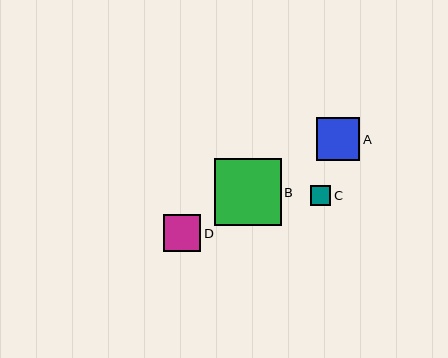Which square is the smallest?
Square C is the smallest with a size of approximately 20 pixels.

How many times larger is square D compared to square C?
Square D is approximately 1.8 times the size of square C.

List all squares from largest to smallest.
From largest to smallest: B, A, D, C.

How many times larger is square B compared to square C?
Square B is approximately 3.3 times the size of square C.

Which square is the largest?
Square B is the largest with a size of approximately 67 pixels.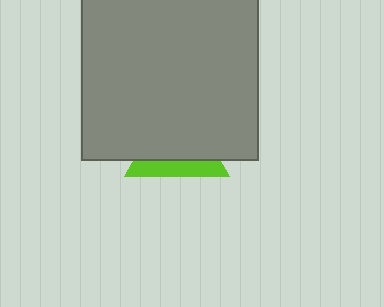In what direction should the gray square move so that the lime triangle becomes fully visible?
The gray square should move up. That is the shortest direction to clear the overlap and leave the lime triangle fully visible.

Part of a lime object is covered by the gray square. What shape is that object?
It is a triangle.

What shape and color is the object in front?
The object in front is a gray square.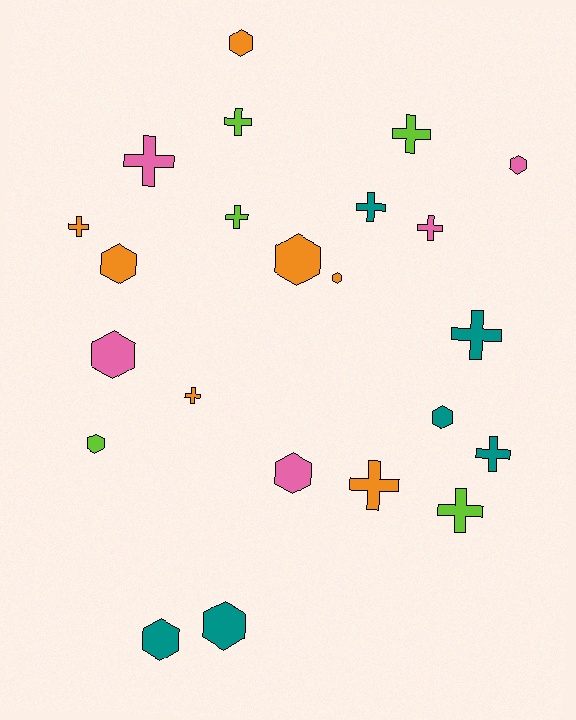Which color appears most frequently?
Orange, with 7 objects.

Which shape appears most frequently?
Cross, with 12 objects.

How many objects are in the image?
There are 23 objects.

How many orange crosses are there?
There are 3 orange crosses.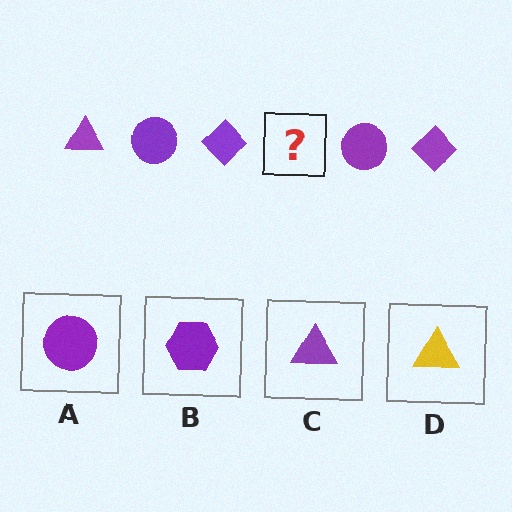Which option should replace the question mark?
Option C.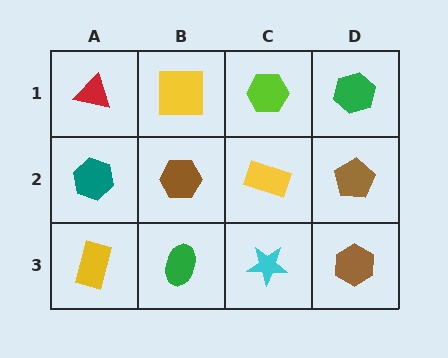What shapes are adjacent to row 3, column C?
A yellow rectangle (row 2, column C), a green ellipse (row 3, column B), a brown hexagon (row 3, column D).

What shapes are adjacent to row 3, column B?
A brown hexagon (row 2, column B), a yellow rectangle (row 3, column A), a cyan star (row 3, column C).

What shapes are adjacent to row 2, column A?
A red triangle (row 1, column A), a yellow rectangle (row 3, column A), a brown hexagon (row 2, column B).